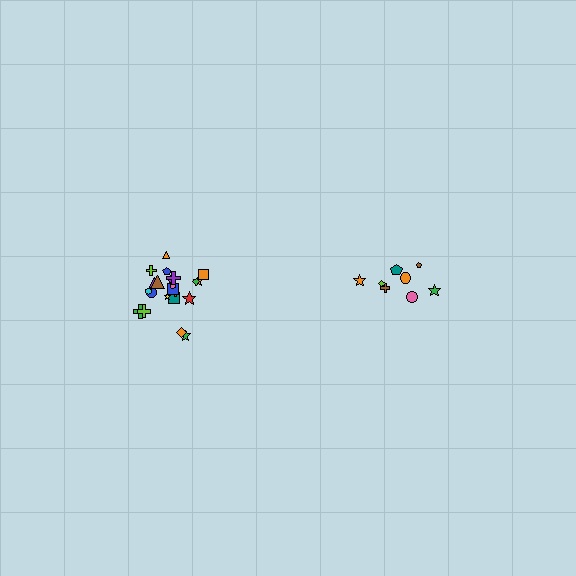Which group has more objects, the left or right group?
The left group.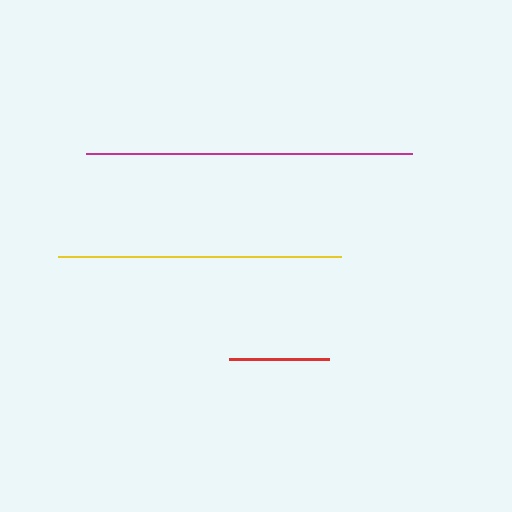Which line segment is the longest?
The magenta line is the longest at approximately 326 pixels.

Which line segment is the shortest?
The red line is the shortest at approximately 99 pixels.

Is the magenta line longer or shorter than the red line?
The magenta line is longer than the red line.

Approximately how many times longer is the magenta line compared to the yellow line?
The magenta line is approximately 1.2 times the length of the yellow line.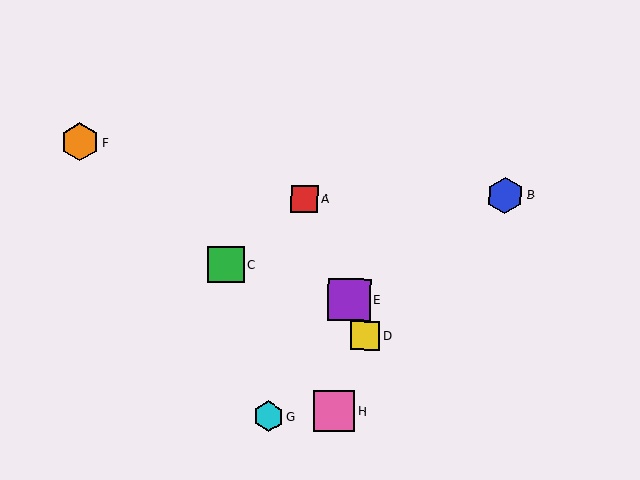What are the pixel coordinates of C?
Object C is at (226, 265).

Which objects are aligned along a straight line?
Objects A, D, E are aligned along a straight line.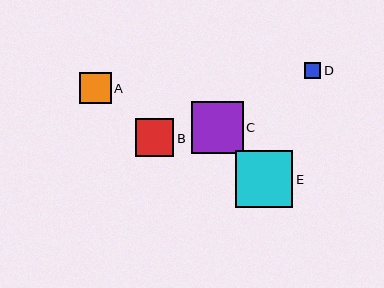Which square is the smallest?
Square D is the smallest with a size of approximately 16 pixels.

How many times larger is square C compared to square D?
Square C is approximately 3.1 times the size of square D.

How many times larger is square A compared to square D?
Square A is approximately 1.9 times the size of square D.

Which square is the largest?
Square E is the largest with a size of approximately 57 pixels.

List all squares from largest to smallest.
From largest to smallest: E, C, B, A, D.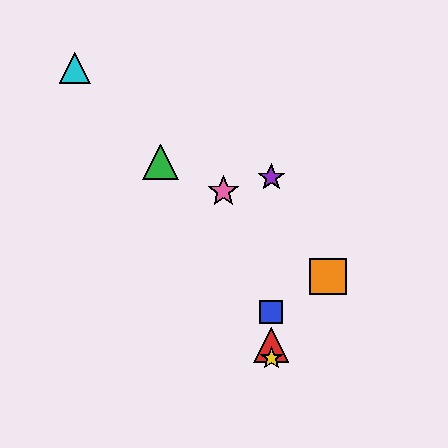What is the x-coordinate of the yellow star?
The yellow star is at x≈271.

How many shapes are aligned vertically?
4 shapes (the red triangle, the blue square, the yellow star, the purple star) are aligned vertically.